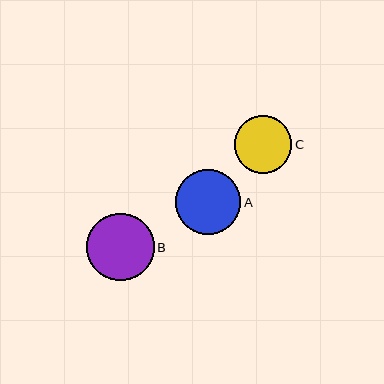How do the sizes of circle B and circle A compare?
Circle B and circle A are approximately the same size.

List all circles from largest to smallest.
From largest to smallest: B, A, C.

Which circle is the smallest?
Circle C is the smallest with a size of approximately 58 pixels.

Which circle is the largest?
Circle B is the largest with a size of approximately 68 pixels.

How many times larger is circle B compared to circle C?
Circle B is approximately 1.2 times the size of circle C.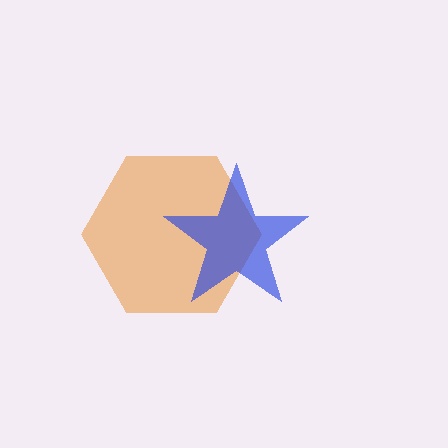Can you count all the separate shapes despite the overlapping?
Yes, there are 2 separate shapes.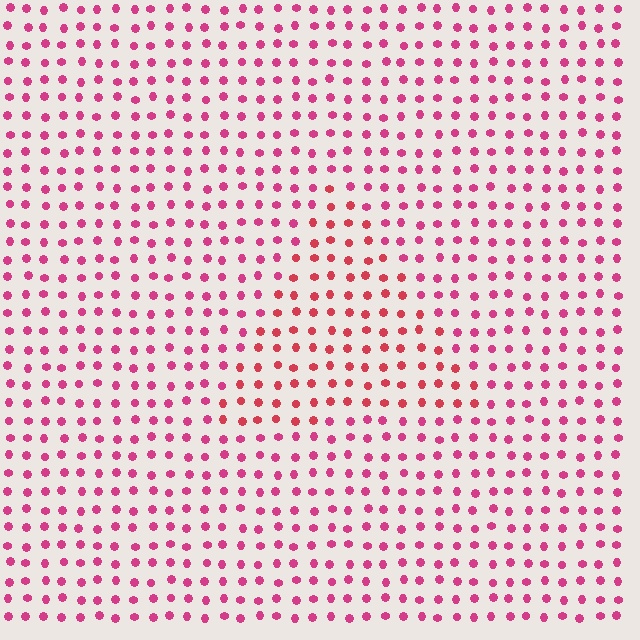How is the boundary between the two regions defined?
The boundary is defined purely by a slight shift in hue (about 22 degrees). Spacing, size, and orientation are identical on both sides.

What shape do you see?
I see a triangle.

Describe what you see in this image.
The image is filled with small magenta elements in a uniform arrangement. A triangle-shaped region is visible where the elements are tinted to a slightly different hue, forming a subtle color boundary.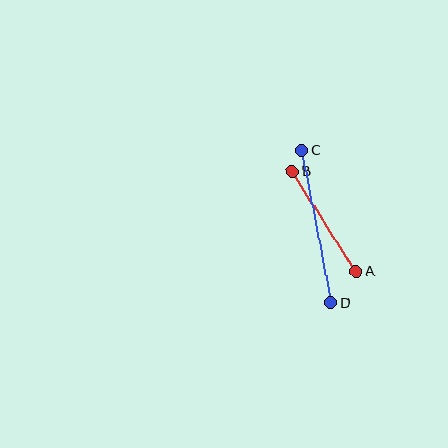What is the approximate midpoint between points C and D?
The midpoint is at approximately (316, 227) pixels.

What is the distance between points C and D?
The distance is approximately 155 pixels.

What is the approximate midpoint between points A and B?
The midpoint is at approximately (324, 222) pixels.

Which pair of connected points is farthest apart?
Points C and D are farthest apart.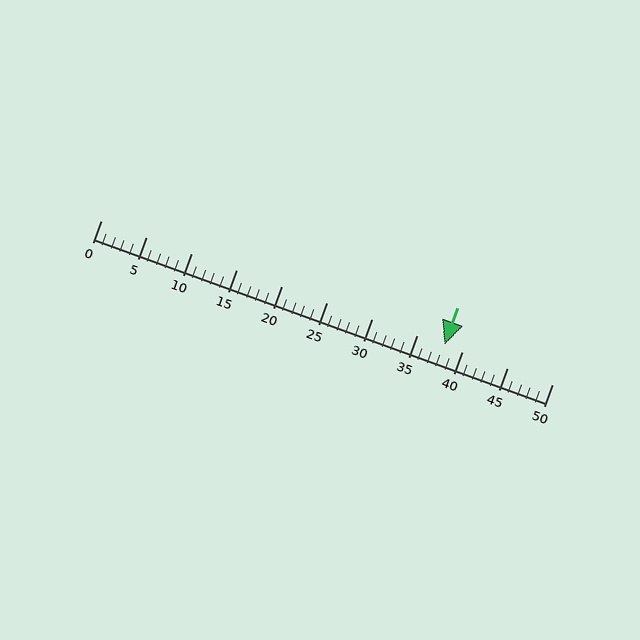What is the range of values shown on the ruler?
The ruler shows values from 0 to 50.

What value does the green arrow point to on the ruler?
The green arrow points to approximately 38.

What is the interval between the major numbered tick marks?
The major tick marks are spaced 5 units apart.